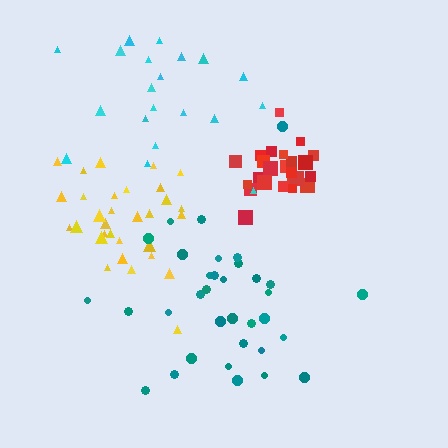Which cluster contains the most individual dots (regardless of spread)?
Teal (34).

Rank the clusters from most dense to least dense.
red, yellow, teal, cyan.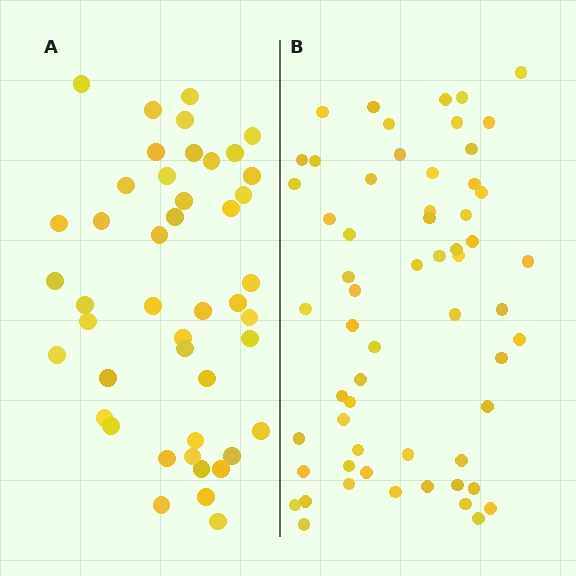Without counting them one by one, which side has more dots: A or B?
Region B (the right region) has more dots.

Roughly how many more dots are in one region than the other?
Region B has approximately 15 more dots than region A.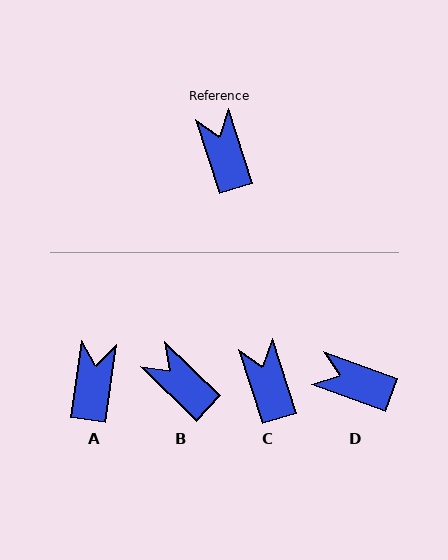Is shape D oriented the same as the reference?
No, it is off by about 52 degrees.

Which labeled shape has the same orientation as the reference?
C.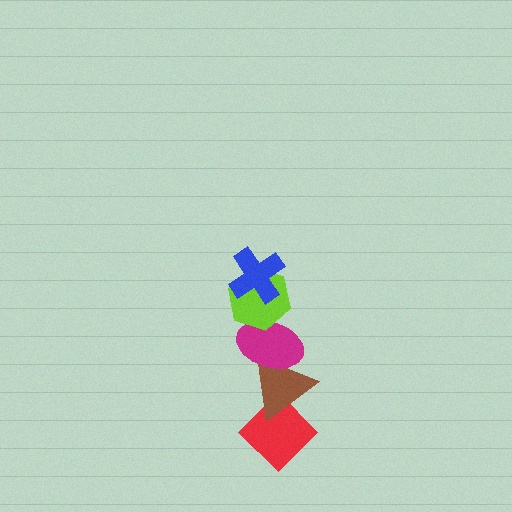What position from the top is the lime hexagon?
The lime hexagon is 2nd from the top.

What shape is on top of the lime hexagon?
The blue cross is on top of the lime hexagon.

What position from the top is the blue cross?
The blue cross is 1st from the top.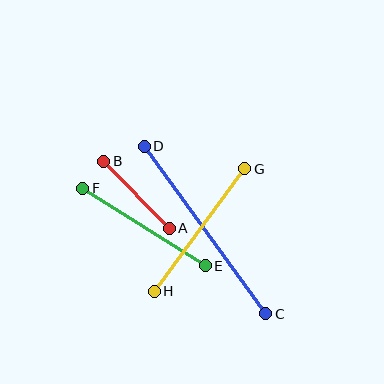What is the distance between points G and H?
The distance is approximately 152 pixels.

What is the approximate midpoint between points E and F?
The midpoint is at approximately (144, 227) pixels.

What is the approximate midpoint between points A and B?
The midpoint is at approximately (137, 195) pixels.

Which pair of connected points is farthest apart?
Points C and D are farthest apart.